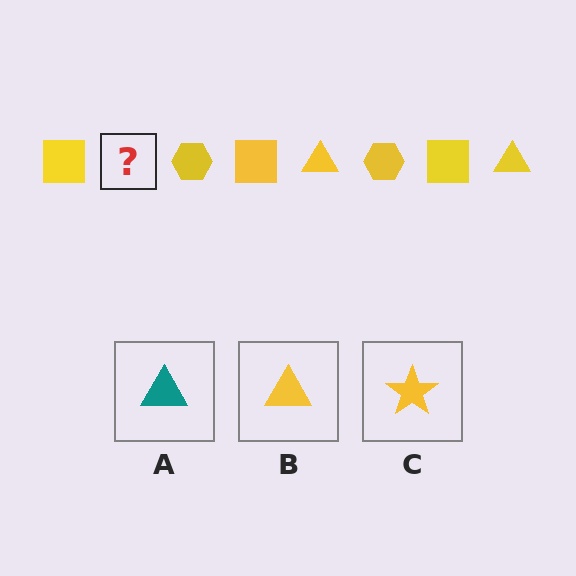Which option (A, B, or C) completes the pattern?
B.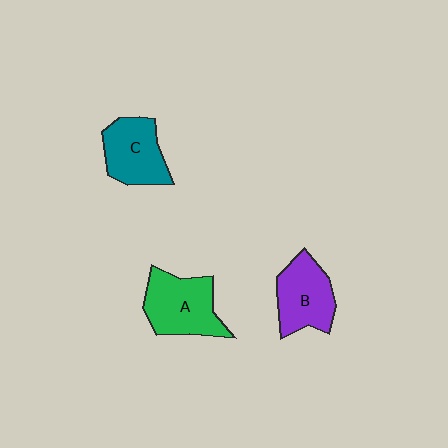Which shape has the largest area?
Shape A (green).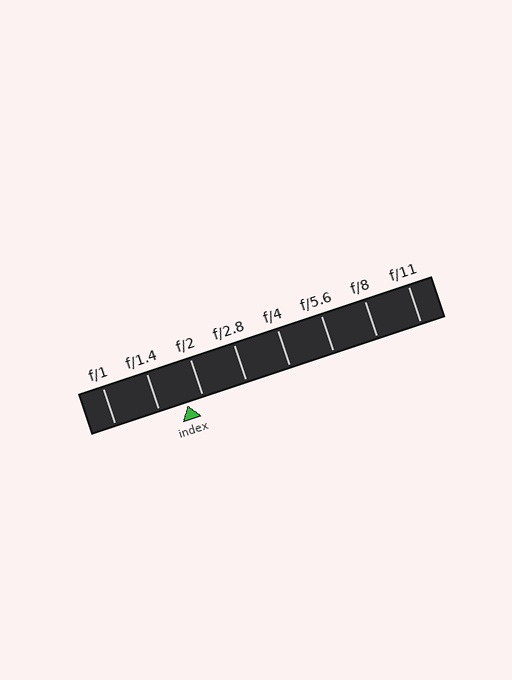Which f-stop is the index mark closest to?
The index mark is closest to f/2.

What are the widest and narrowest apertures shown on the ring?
The widest aperture shown is f/1 and the narrowest is f/11.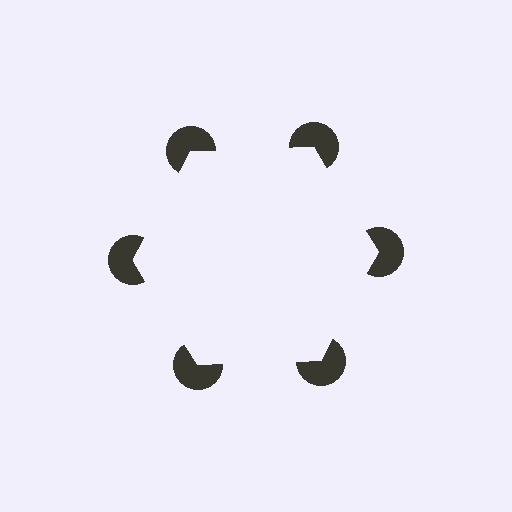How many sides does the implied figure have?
6 sides.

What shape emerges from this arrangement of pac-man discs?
An illusory hexagon — its edges are inferred from the aligned wedge cuts in the pac-man discs, not physically drawn.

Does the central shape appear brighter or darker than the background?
It typically appears slightly brighter than the background, even though no actual brightness change is drawn.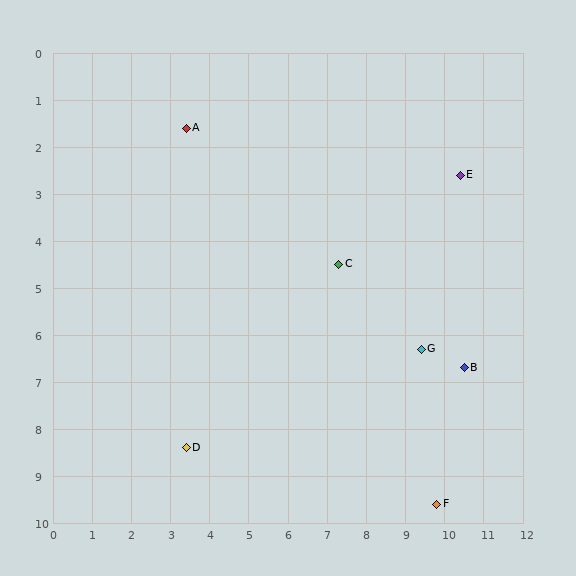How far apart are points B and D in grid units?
Points B and D are about 7.3 grid units apart.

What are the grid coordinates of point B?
Point B is at approximately (10.5, 6.7).